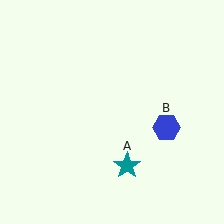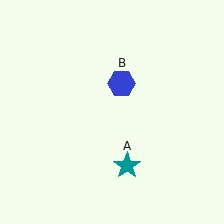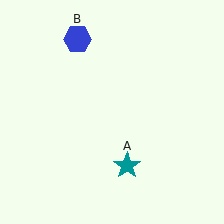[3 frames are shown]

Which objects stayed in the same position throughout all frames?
Teal star (object A) remained stationary.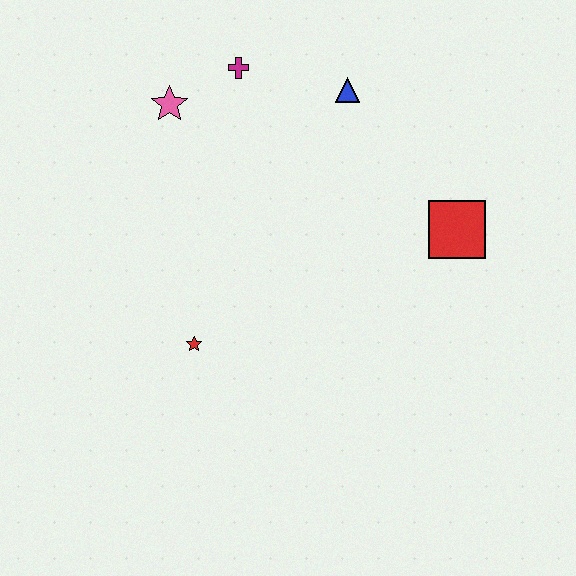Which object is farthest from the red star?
The blue triangle is farthest from the red star.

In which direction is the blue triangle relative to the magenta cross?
The blue triangle is to the right of the magenta cross.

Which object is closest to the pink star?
The magenta cross is closest to the pink star.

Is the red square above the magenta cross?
No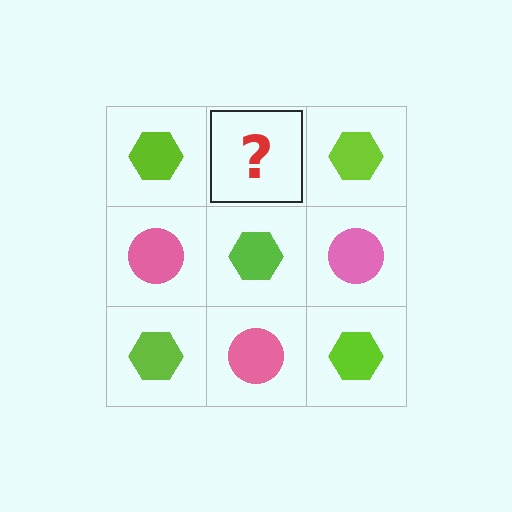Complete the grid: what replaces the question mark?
The question mark should be replaced with a pink circle.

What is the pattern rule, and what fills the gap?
The rule is that it alternates lime hexagon and pink circle in a checkerboard pattern. The gap should be filled with a pink circle.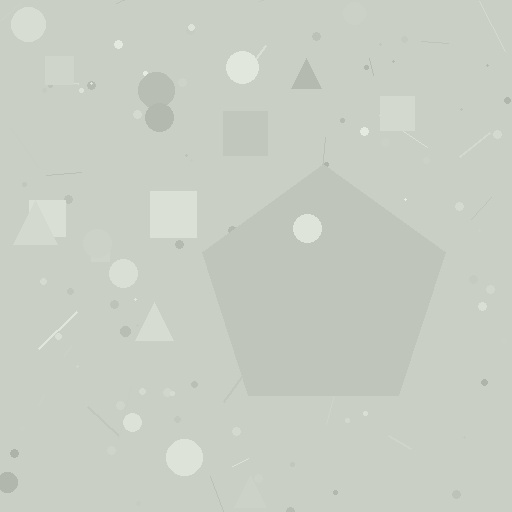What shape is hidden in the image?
A pentagon is hidden in the image.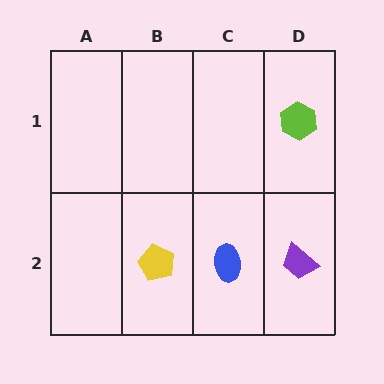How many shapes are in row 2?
3 shapes.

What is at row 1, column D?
A lime hexagon.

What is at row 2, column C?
A blue ellipse.